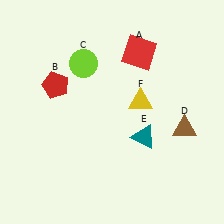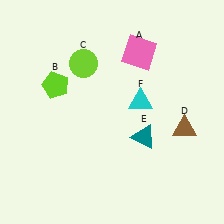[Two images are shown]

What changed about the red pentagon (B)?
In Image 1, B is red. In Image 2, it changed to lime.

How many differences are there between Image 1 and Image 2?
There are 3 differences between the two images.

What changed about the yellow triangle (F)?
In Image 1, F is yellow. In Image 2, it changed to cyan.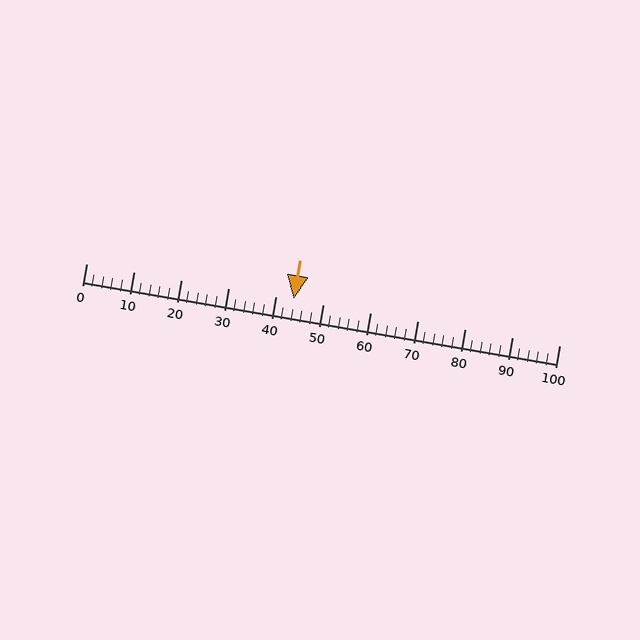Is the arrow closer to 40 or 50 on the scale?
The arrow is closer to 40.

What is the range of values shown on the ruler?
The ruler shows values from 0 to 100.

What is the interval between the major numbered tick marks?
The major tick marks are spaced 10 units apart.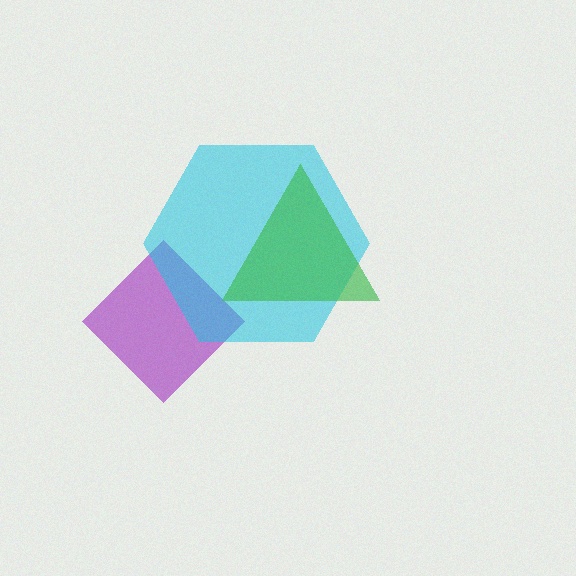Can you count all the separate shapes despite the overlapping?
Yes, there are 3 separate shapes.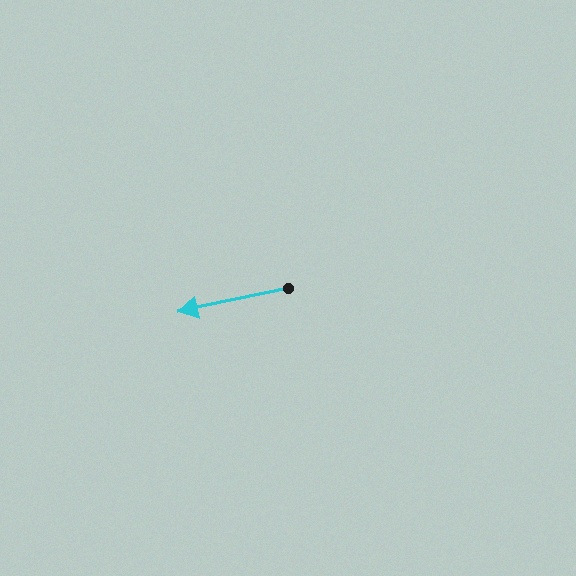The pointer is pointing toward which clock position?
Roughly 9 o'clock.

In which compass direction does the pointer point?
West.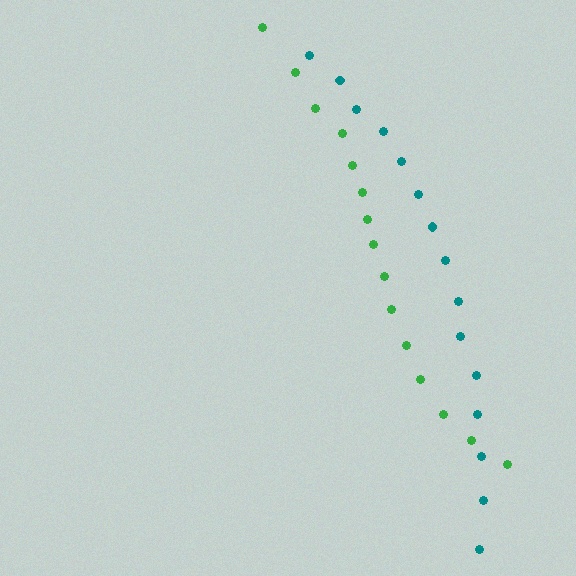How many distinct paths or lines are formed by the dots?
There are 2 distinct paths.